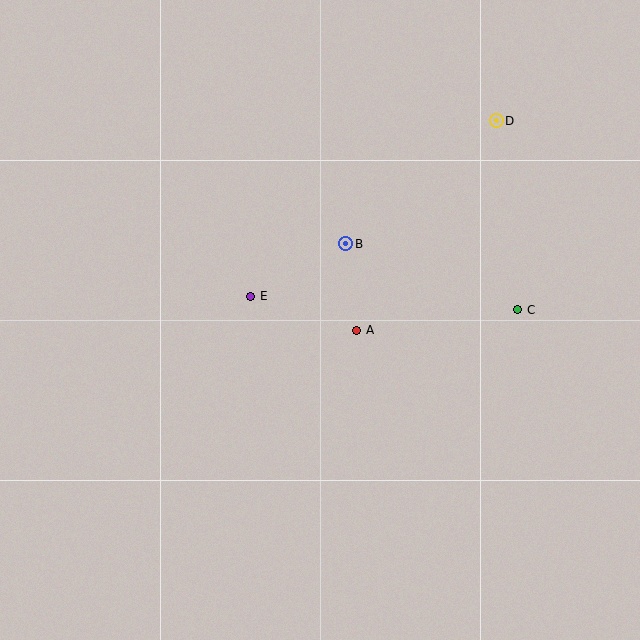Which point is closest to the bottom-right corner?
Point C is closest to the bottom-right corner.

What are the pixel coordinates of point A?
Point A is at (357, 330).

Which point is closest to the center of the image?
Point A at (357, 330) is closest to the center.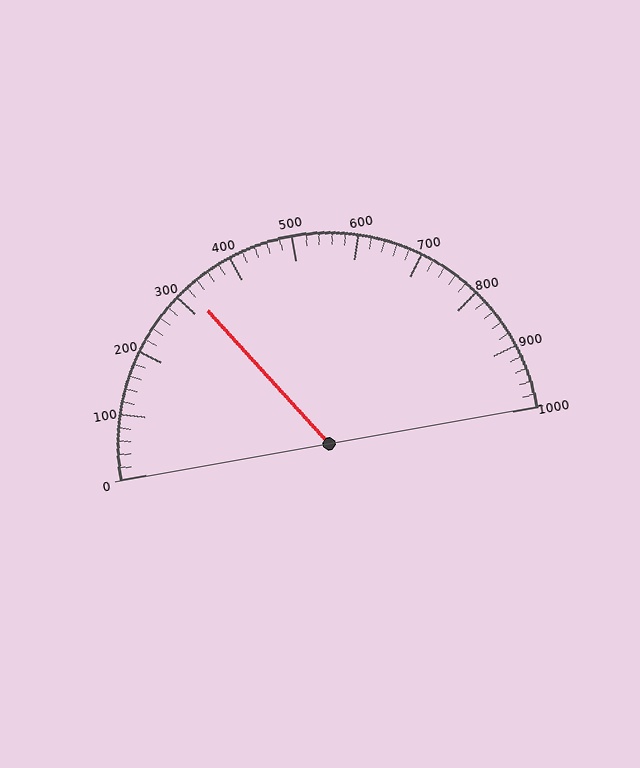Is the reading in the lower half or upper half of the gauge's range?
The reading is in the lower half of the range (0 to 1000).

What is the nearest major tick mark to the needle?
The nearest major tick mark is 300.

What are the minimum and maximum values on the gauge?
The gauge ranges from 0 to 1000.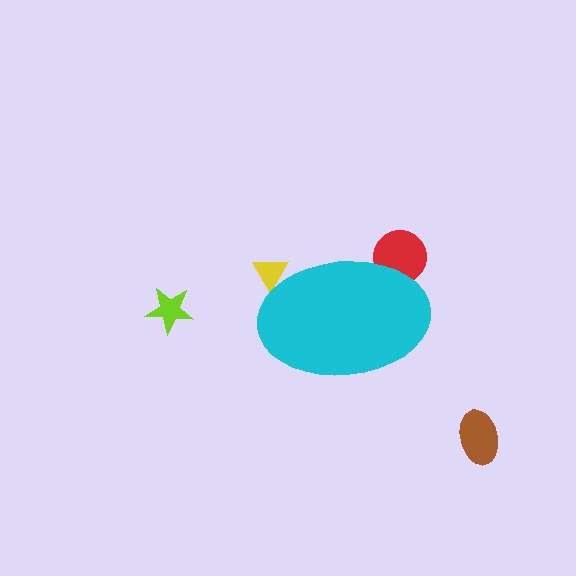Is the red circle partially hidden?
Yes, the red circle is partially hidden behind the cyan ellipse.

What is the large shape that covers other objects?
A cyan ellipse.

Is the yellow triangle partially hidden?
Yes, the yellow triangle is partially hidden behind the cyan ellipse.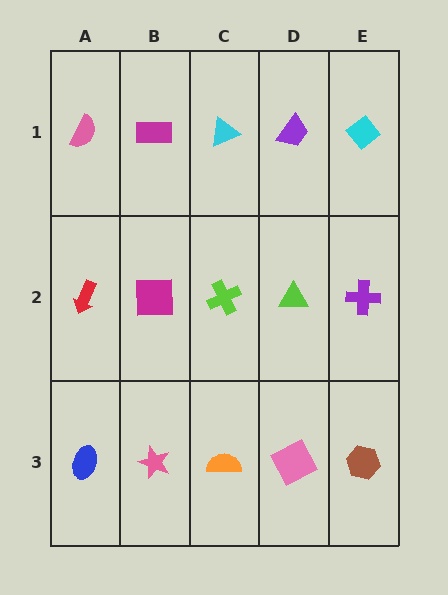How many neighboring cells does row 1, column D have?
3.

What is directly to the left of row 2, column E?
A lime triangle.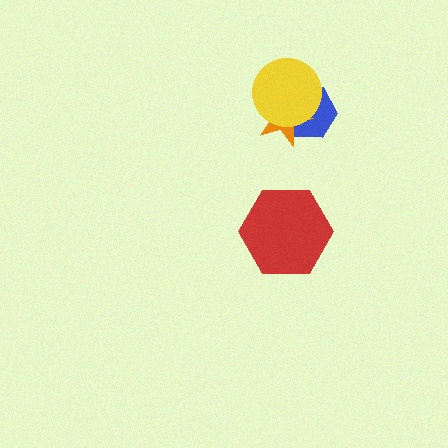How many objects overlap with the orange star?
2 objects overlap with the orange star.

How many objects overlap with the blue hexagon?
2 objects overlap with the blue hexagon.